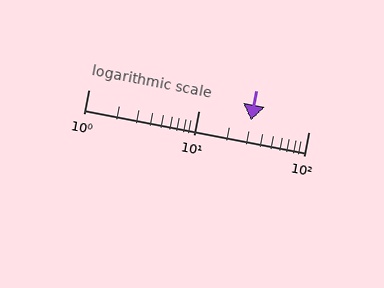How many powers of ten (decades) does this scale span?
The scale spans 2 decades, from 1 to 100.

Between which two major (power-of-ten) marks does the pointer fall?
The pointer is between 10 and 100.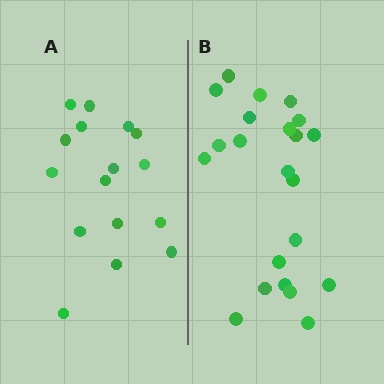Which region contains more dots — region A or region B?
Region B (the right region) has more dots.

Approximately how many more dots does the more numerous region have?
Region B has about 6 more dots than region A.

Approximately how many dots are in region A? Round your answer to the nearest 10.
About 20 dots. (The exact count is 16, which rounds to 20.)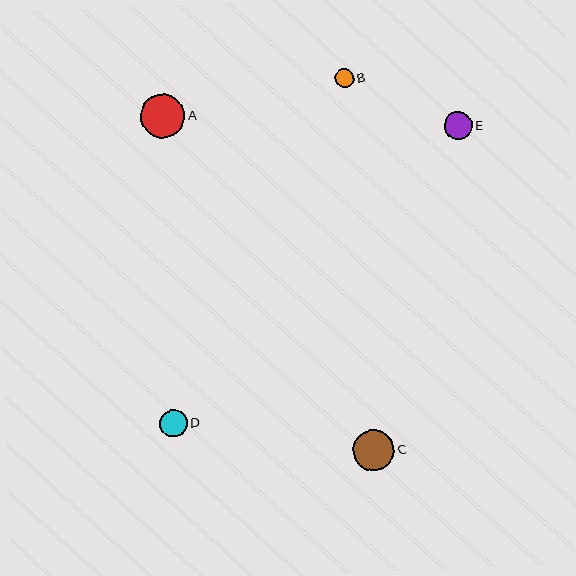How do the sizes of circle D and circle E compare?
Circle D and circle E are approximately the same size.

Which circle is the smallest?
Circle B is the smallest with a size of approximately 19 pixels.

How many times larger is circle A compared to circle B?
Circle A is approximately 2.3 times the size of circle B.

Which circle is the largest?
Circle A is the largest with a size of approximately 45 pixels.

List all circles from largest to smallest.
From largest to smallest: A, C, D, E, B.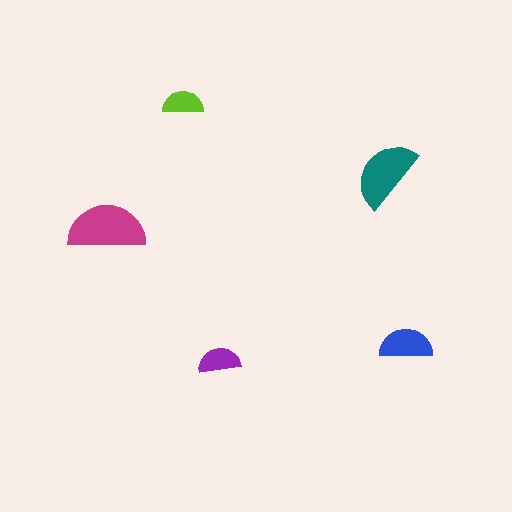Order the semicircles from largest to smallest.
the magenta one, the teal one, the blue one, the purple one, the lime one.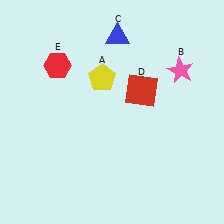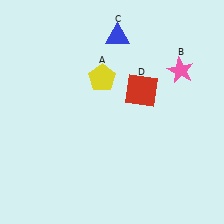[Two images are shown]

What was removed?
The red hexagon (E) was removed in Image 2.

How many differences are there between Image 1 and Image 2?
There is 1 difference between the two images.